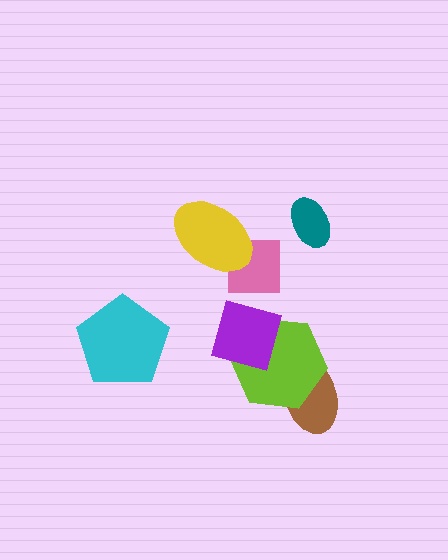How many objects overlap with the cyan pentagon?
0 objects overlap with the cyan pentagon.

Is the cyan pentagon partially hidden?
No, no other shape covers it.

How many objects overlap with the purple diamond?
1 object overlaps with the purple diamond.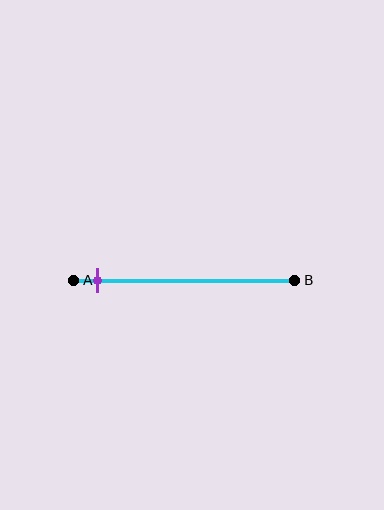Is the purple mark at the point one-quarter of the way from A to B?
No, the mark is at about 10% from A, not at the 25% one-quarter point.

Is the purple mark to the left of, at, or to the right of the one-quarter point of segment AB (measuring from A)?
The purple mark is to the left of the one-quarter point of segment AB.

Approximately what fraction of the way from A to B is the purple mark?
The purple mark is approximately 10% of the way from A to B.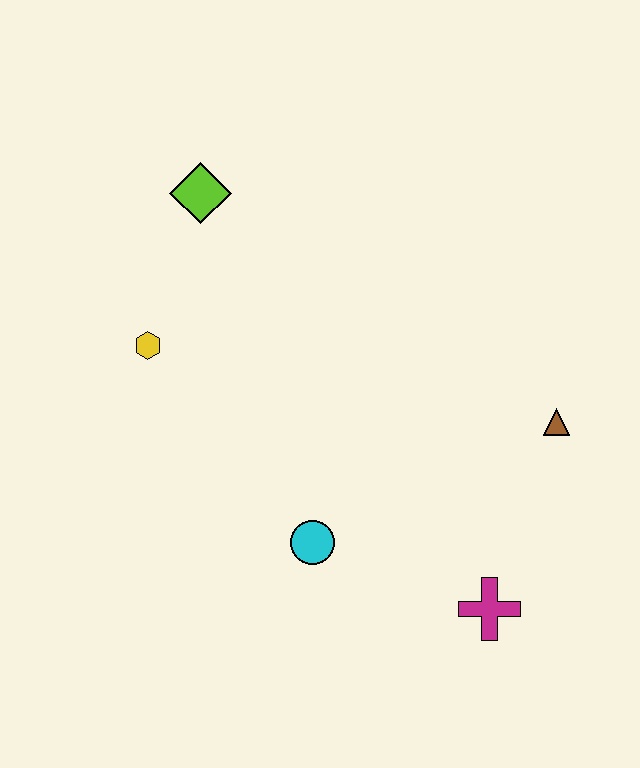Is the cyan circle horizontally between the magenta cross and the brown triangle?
No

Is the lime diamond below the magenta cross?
No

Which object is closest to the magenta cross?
The cyan circle is closest to the magenta cross.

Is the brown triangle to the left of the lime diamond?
No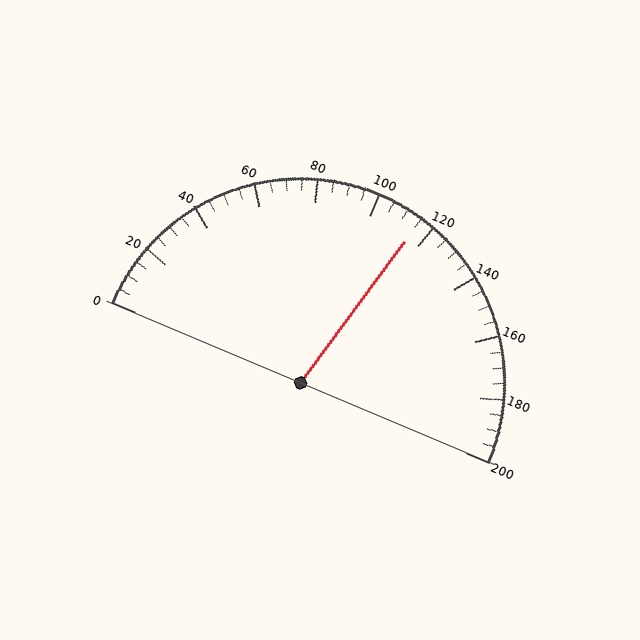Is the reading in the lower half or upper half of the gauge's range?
The reading is in the upper half of the range (0 to 200).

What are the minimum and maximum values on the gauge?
The gauge ranges from 0 to 200.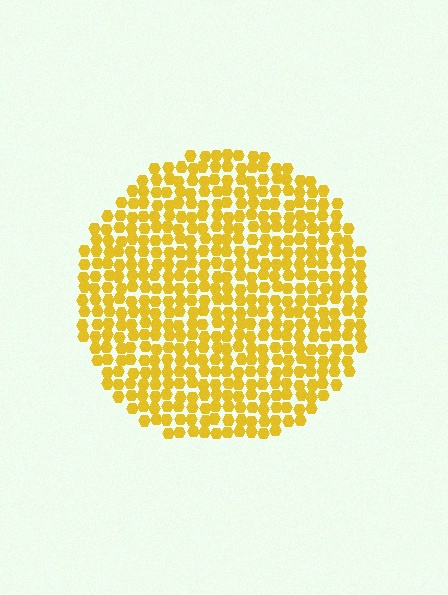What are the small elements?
The small elements are hexagons.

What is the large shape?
The large shape is a circle.